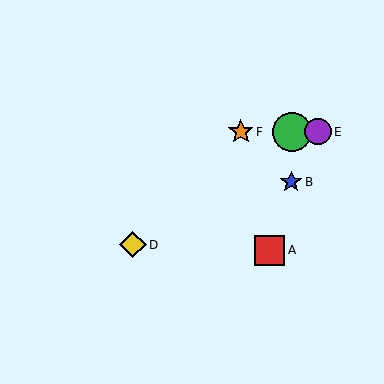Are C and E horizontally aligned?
Yes, both are at y≈132.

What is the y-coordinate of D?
Object D is at y≈245.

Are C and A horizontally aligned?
No, C is at y≈132 and A is at y≈251.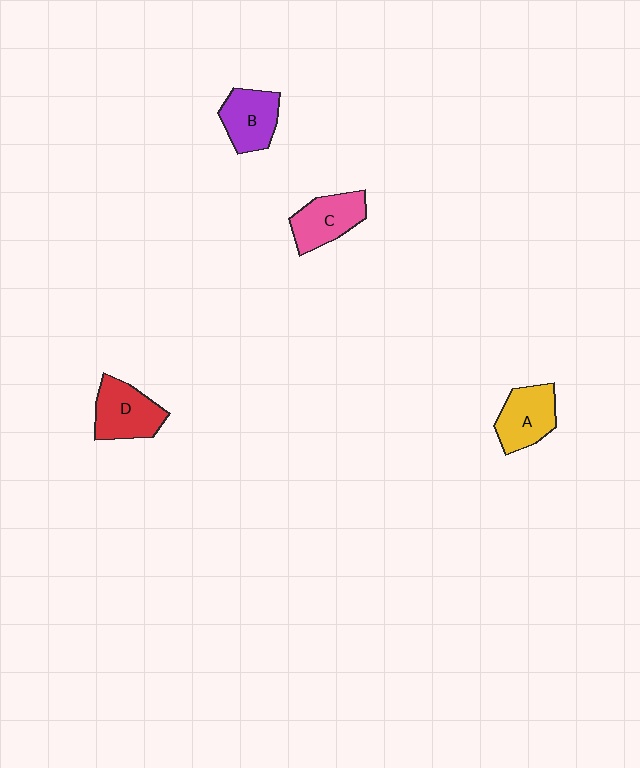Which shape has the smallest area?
Shape B (purple).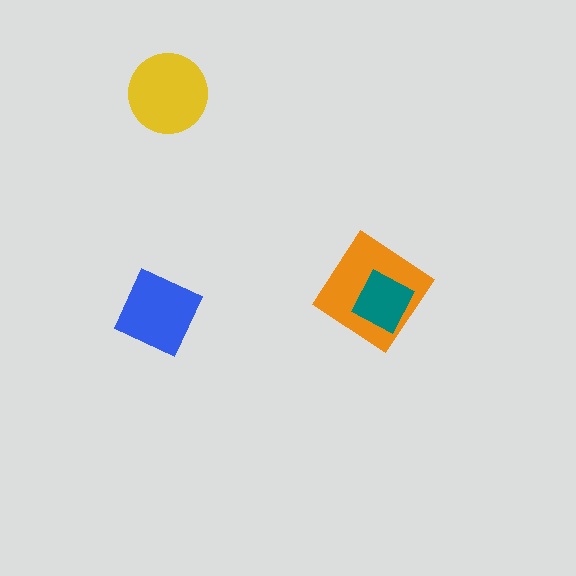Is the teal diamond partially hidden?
No, no other shape covers it.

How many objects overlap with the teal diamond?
1 object overlaps with the teal diamond.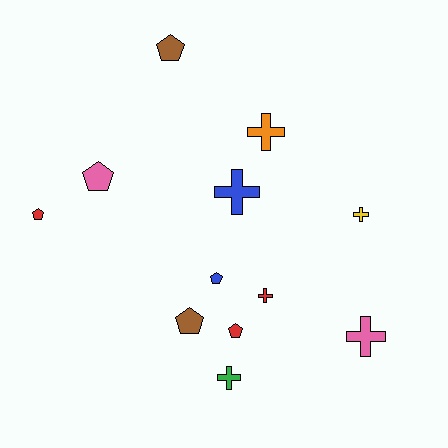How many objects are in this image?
There are 12 objects.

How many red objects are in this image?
There are 3 red objects.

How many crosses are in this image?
There are 6 crosses.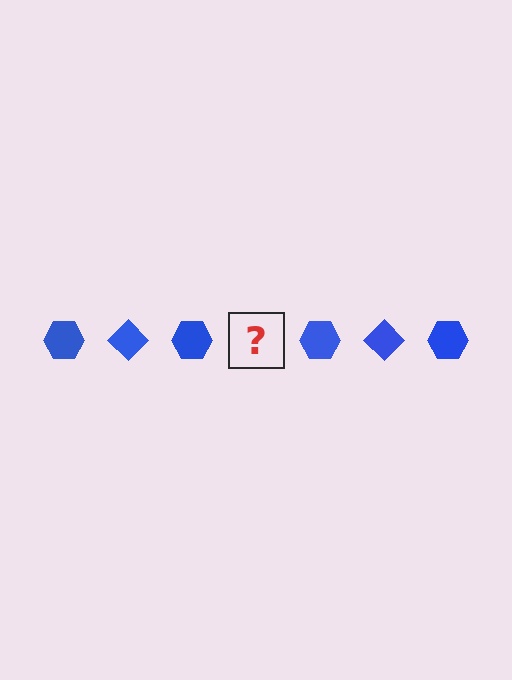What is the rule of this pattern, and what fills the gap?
The rule is that the pattern cycles through hexagon, diamond shapes in blue. The gap should be filled with a blue diamond.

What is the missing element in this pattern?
The missing element is a blue diamond.